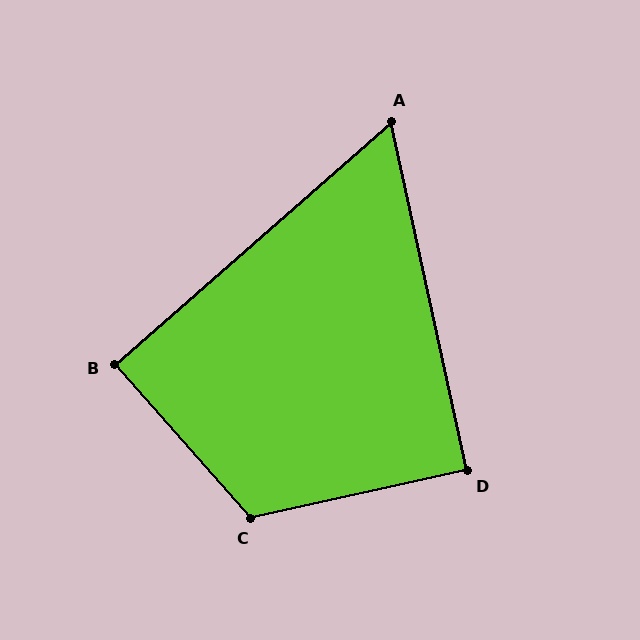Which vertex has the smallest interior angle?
A, at approximately 61 degrees.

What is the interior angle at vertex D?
Approximately 90 degrees (approximately right).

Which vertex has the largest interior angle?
C, at approximately 119 degrees.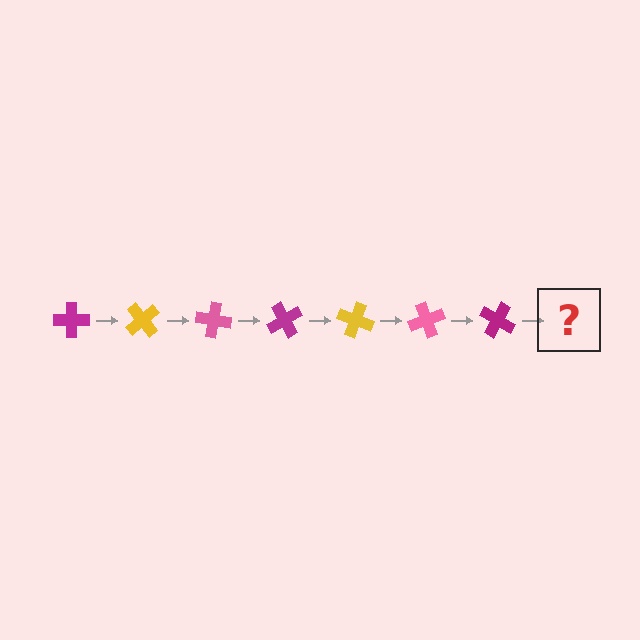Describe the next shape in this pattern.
It should be a yellow cross, rotated 350 degrees from the start.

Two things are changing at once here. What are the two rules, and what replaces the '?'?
The two rules are that it rotates 50 degrees each step and the color cycles through magenta, yellow, and pink. The '?' should be a yellow cross, rotated 350 degrees from the start.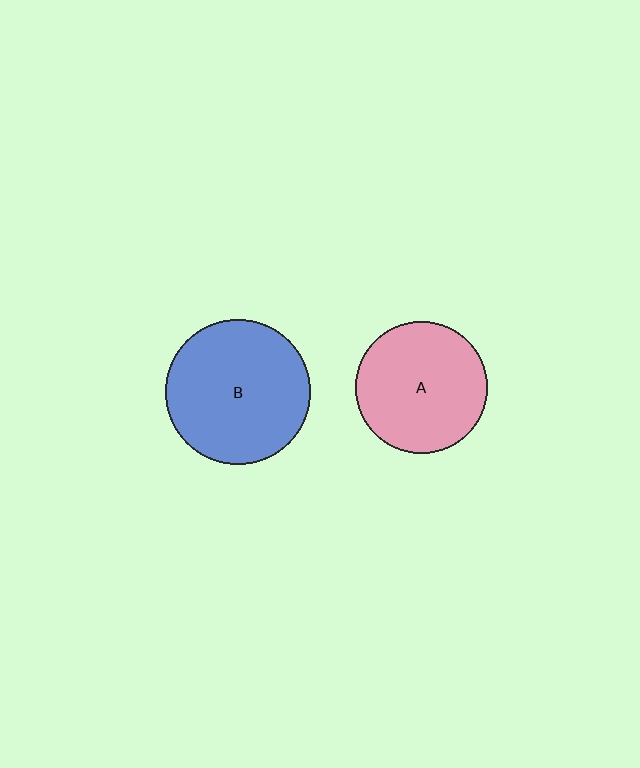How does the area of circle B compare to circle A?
Approximately 1.2 times.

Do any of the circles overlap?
No, none of the circles overlap.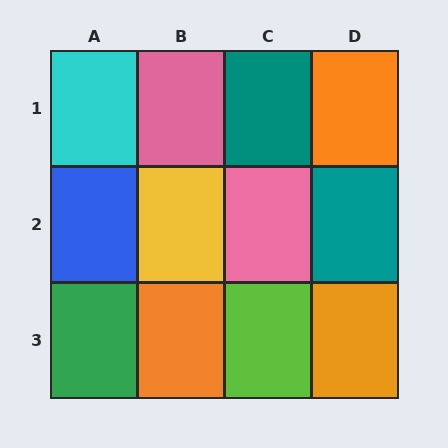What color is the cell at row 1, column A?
Cyan.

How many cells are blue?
1 cell is blue.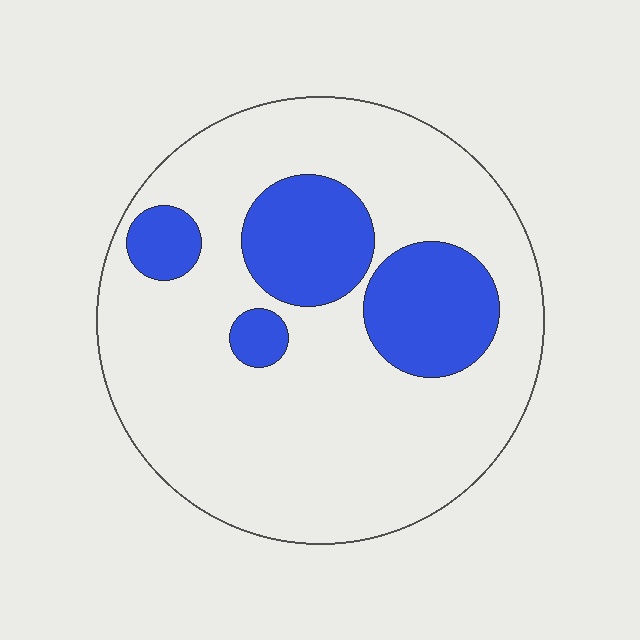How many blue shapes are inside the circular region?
4.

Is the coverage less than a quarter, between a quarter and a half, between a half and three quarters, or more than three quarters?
Less than a quarter.